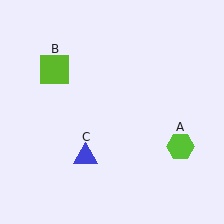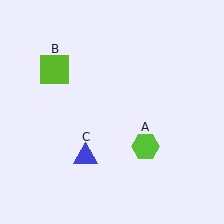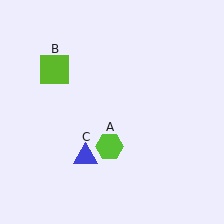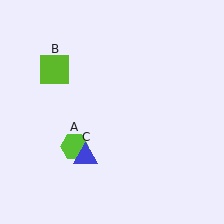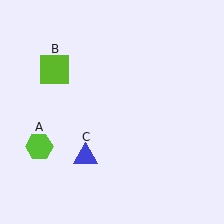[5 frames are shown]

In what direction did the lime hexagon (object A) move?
The lime hexagon (object A) moved left.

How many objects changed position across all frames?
1 object changed position: lime hexagon (object A).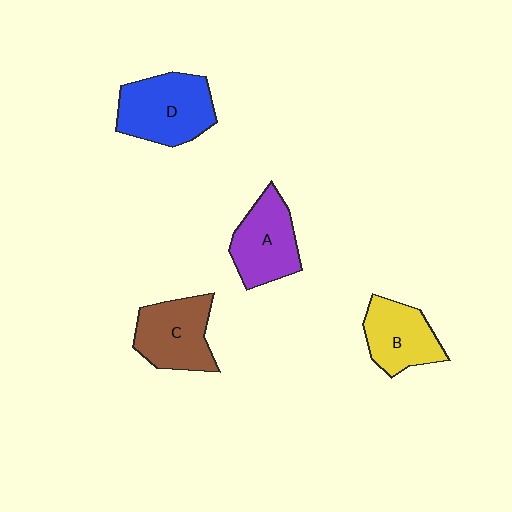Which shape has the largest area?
Shape D (blue).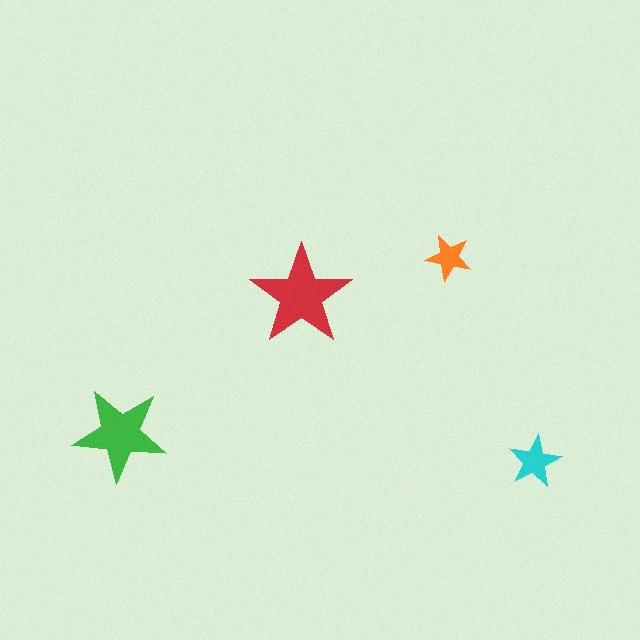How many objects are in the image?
There are 4 objects in the image.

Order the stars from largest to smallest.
the red one, the green one, the cyan one, the orange one.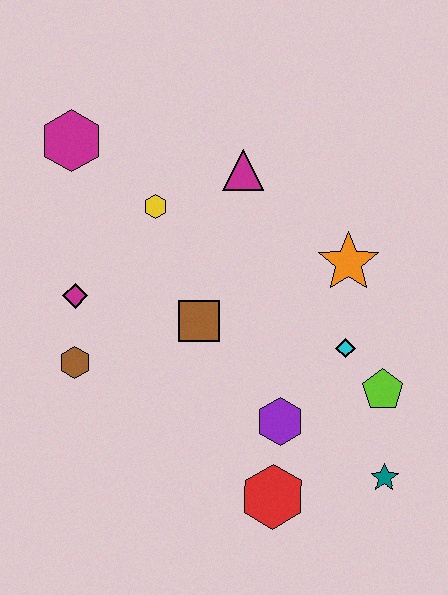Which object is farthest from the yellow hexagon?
The teal star is farthest from the yellow hexagon.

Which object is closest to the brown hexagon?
The magenta diamond is closest to the brown hexagon.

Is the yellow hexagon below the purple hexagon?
No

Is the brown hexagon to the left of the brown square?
Yes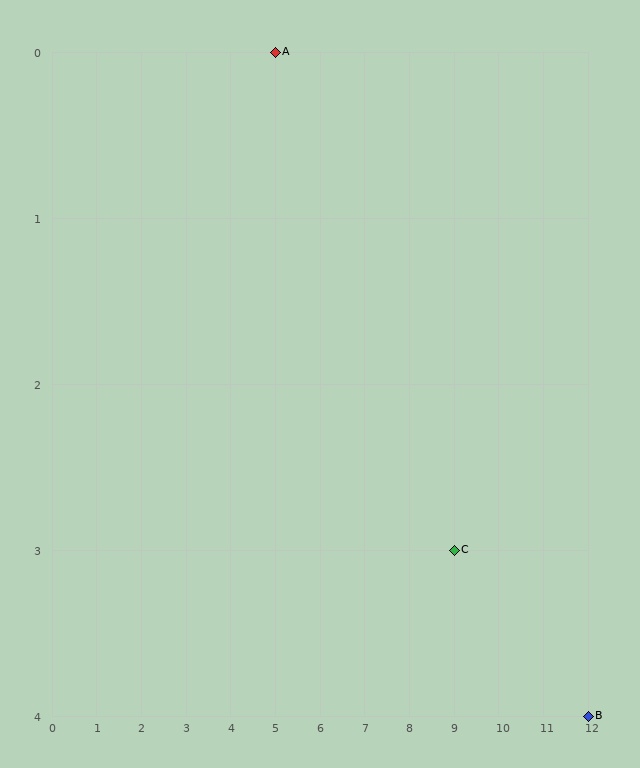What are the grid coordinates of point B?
Point B is at grid coordinates (12, 4).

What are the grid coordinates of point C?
Point C is at grid coordinates (9, 3).